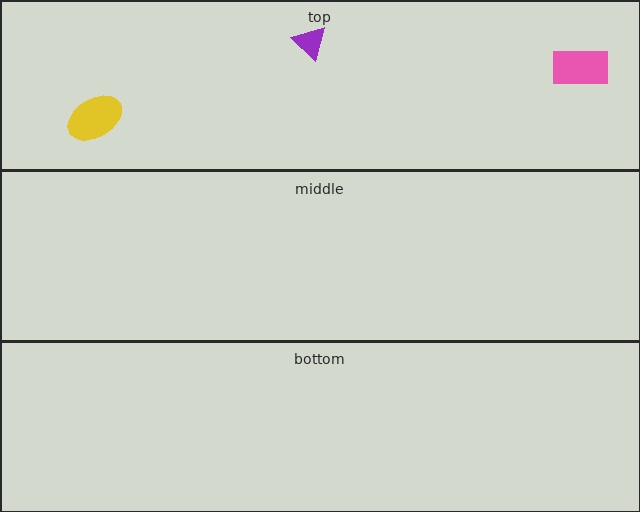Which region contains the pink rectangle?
The top region.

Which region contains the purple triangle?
The top region.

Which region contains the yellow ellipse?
The top region.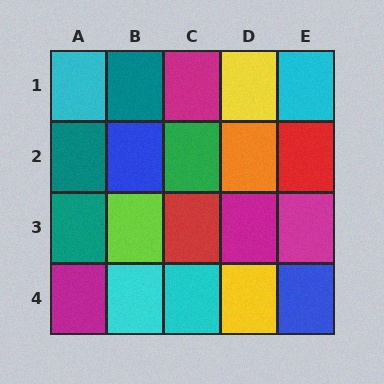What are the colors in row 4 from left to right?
Magenta, cyan, cyan, yellow, blue.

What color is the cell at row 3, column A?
Teal.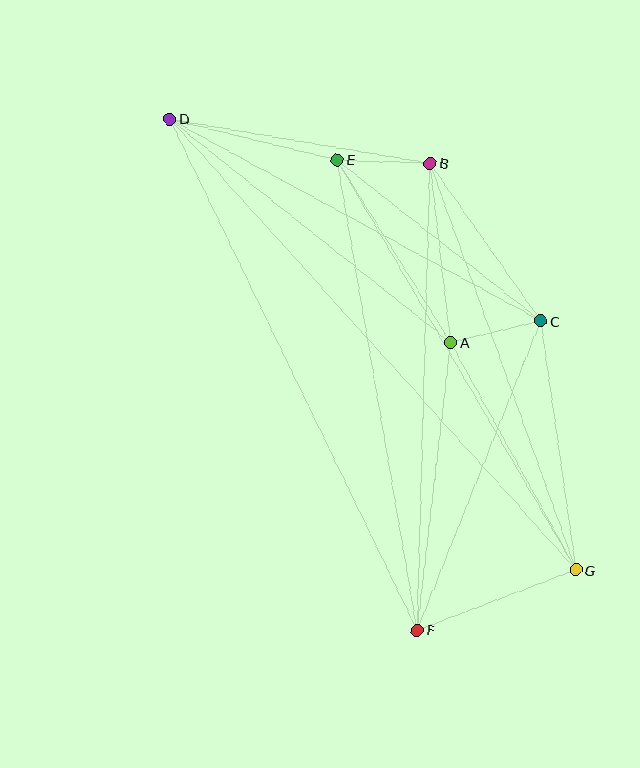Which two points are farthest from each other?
Points D and G are farthest from each other.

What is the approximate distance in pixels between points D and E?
The distance between D and E is approximately 172 pixels.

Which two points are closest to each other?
Points B and E are closest to each other.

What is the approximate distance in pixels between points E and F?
The distance between E and F is approximately 477 pixels.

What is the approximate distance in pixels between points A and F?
The distance between A and F is approximately 290 pixels.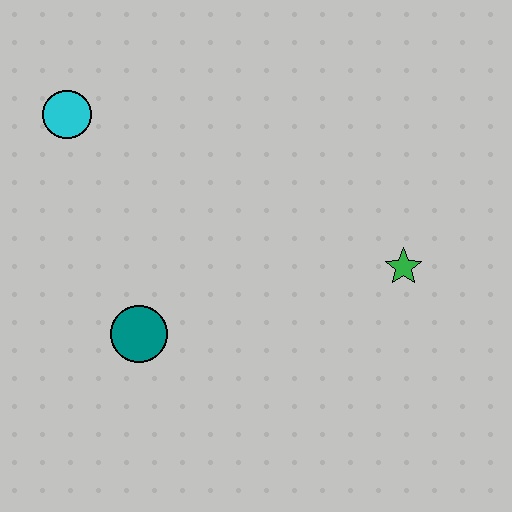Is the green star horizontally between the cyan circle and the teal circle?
No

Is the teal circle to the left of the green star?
Yes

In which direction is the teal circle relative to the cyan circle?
The teal circle is below the cyan circle.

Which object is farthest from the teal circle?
The green star is farthest from the teal circle.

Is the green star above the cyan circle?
No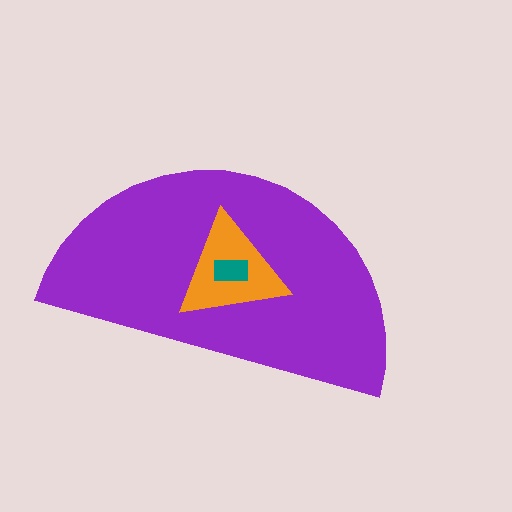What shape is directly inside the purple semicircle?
The orange triangle.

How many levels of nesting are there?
3.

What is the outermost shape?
The purple semicircle.